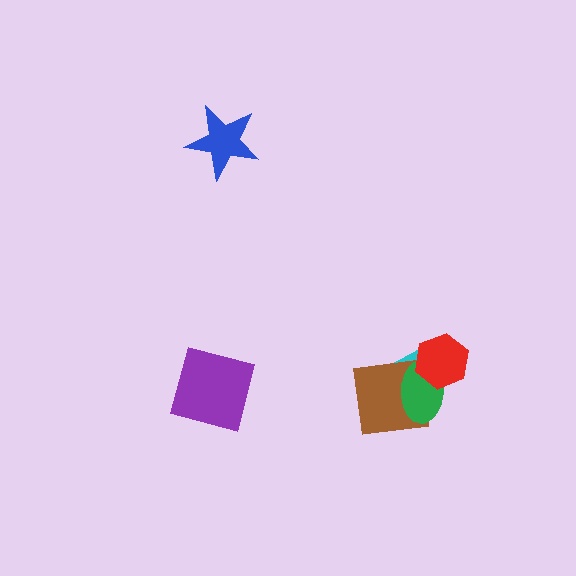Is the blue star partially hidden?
No, no other shape covers it.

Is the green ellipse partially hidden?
Yes, it is partially covered by another shape.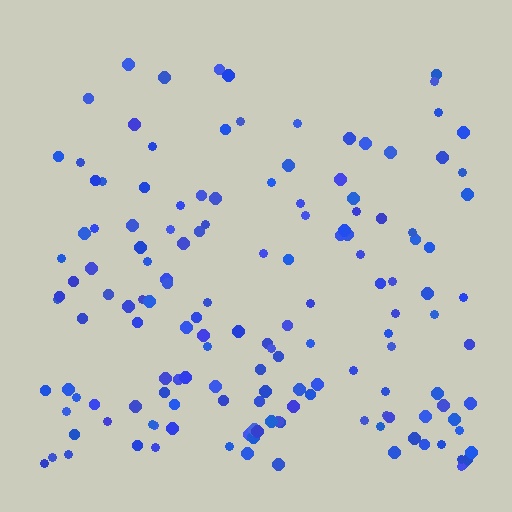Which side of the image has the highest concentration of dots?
The bottom.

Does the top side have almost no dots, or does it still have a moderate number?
Still a moderate number, just noticeably fewer than the bottom.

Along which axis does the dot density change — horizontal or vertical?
Vertical.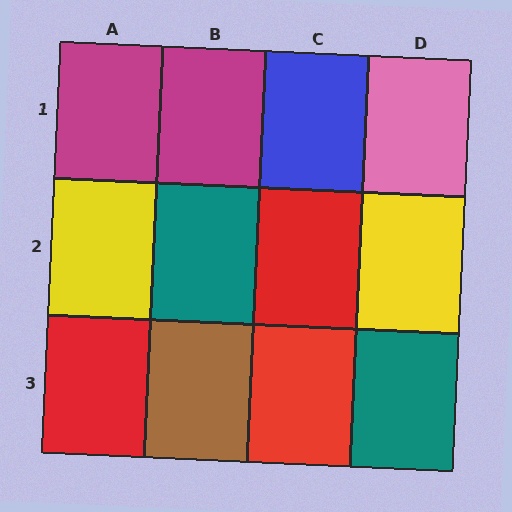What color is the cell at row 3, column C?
Red.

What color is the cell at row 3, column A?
Red.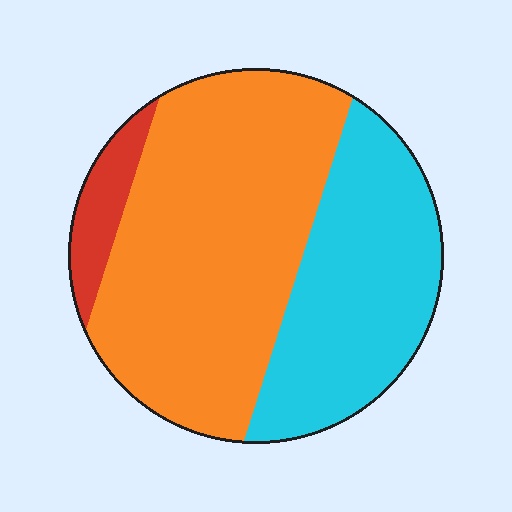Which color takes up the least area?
Red, at roughly 5%.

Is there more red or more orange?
Orange.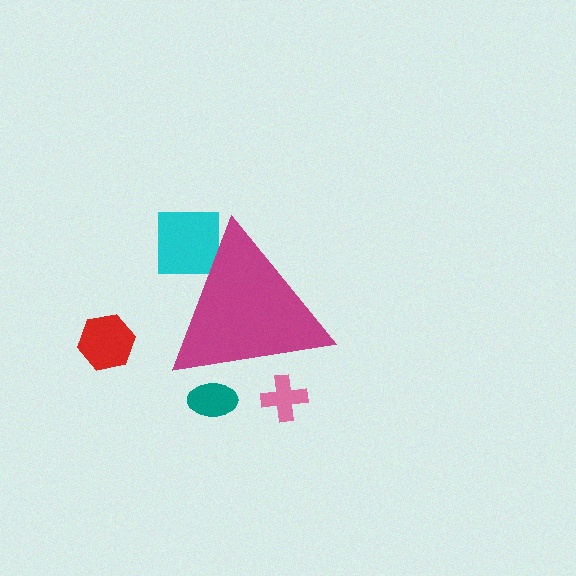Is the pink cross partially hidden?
Yes, the pink cross is partially hidden behind the magenta triangle.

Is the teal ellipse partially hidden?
Yes, the teal ellipse is partially hidden behind the magenta triangle.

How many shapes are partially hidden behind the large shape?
3 shapes are partially hidden.